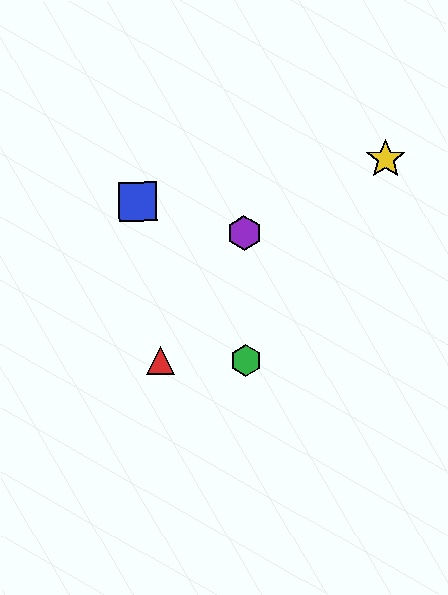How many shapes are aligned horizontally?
2 shapes (the red triangle, the green hexagon) are aligned horizontally.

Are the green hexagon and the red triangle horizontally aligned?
Yes, both are at y≈360.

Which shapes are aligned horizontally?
The red triangle, the green hexagon are aligned horizontally.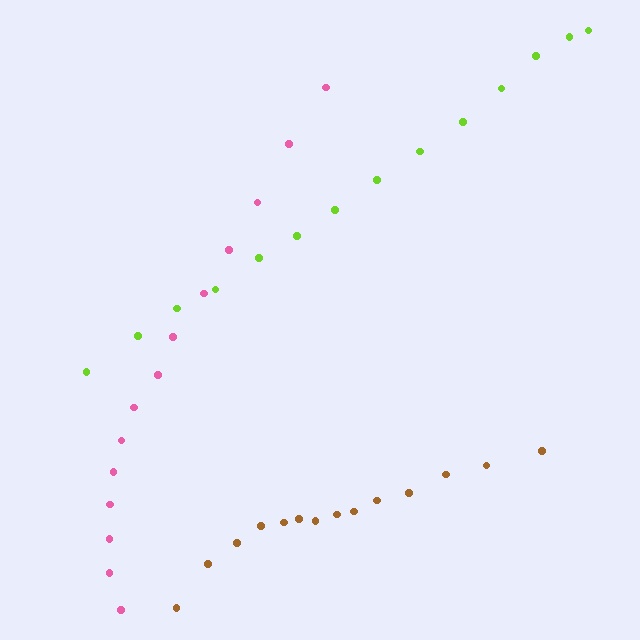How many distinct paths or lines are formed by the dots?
There are 3 distinct paths.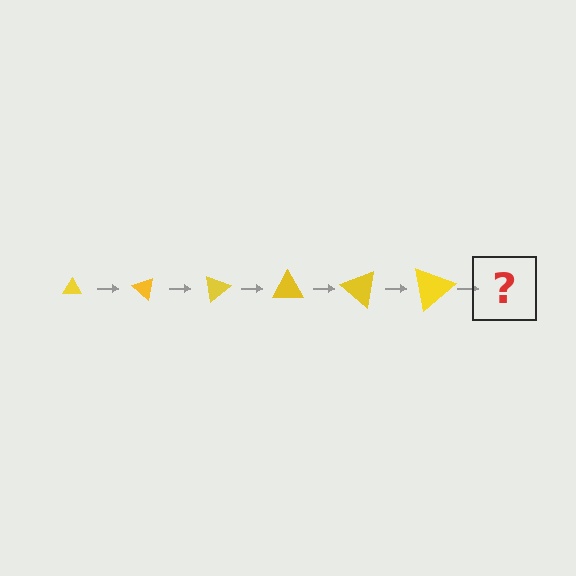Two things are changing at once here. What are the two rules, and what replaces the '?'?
The two rules are that the triangle grows larger each step and it rotates 40 degrees each step. The '?' should be a triangle, larger than the previous one and rotated 240 degrees from the start.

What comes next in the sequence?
The next element should be a triangle, larger than the previous one and rotated 240 degrees from the start.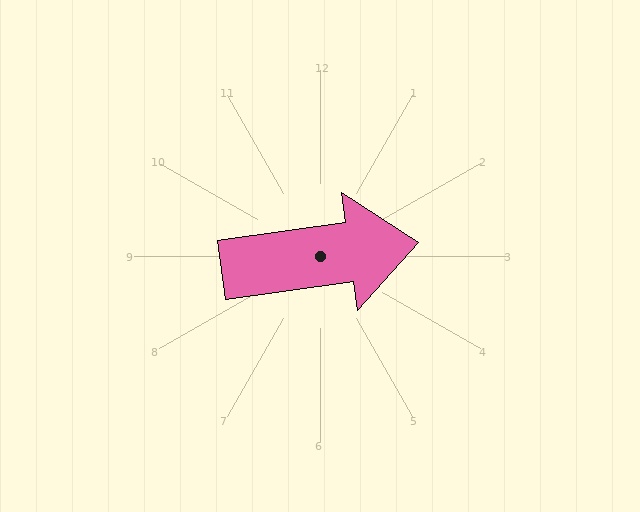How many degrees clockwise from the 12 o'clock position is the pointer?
Approximately 82 degrees.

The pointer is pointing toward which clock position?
Roughly 3 o'clock.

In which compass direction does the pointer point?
East.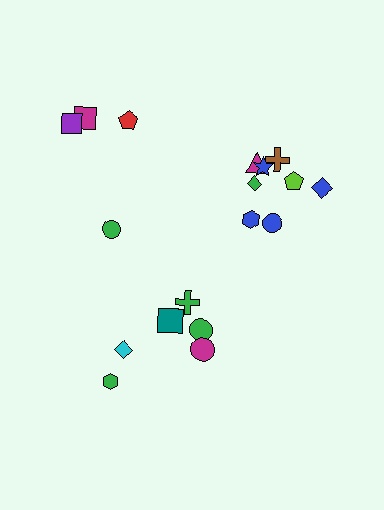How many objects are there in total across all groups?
There are 18 objects.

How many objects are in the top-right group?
There are 8 objects.